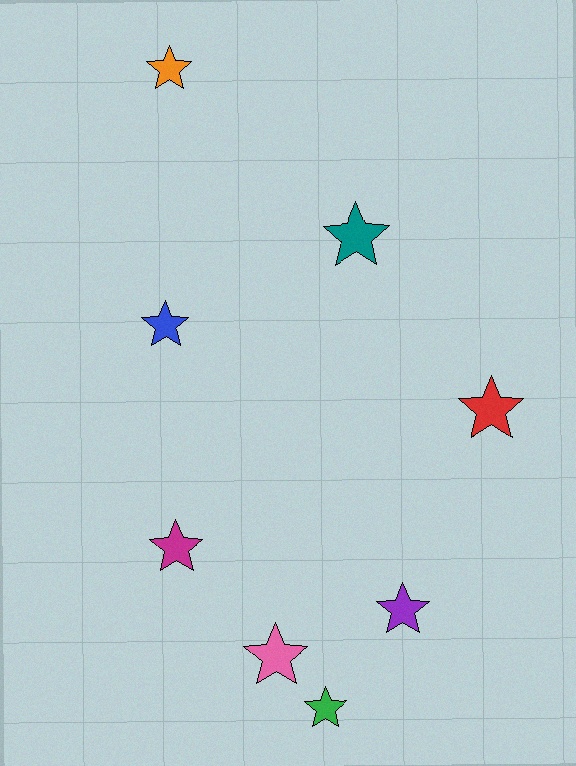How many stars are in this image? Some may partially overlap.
There are 8 stars.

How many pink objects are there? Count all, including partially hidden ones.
There is 1 pink object.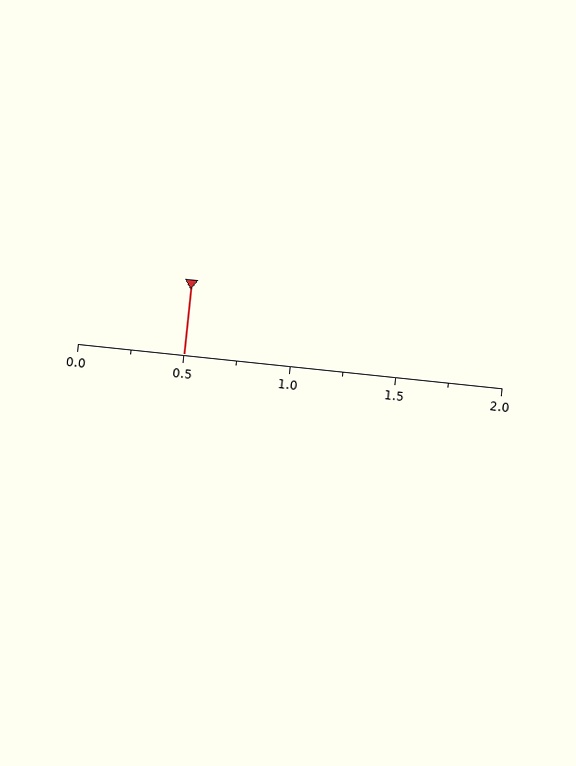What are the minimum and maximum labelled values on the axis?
The axis runs from 0.0 to 2.0.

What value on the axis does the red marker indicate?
The marker indicates approximately 0.5.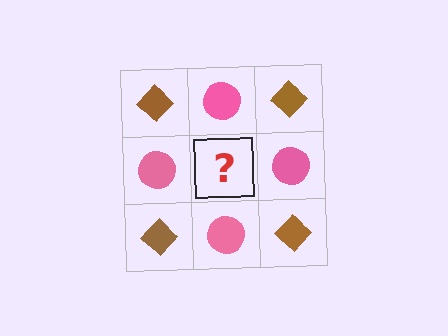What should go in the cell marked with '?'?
The missing cell should contain a brown diamond.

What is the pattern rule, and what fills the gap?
The rule is that it alternates brown diamond and pink circle in a checkerboard pattern. The gap should be filled with a brown diamond.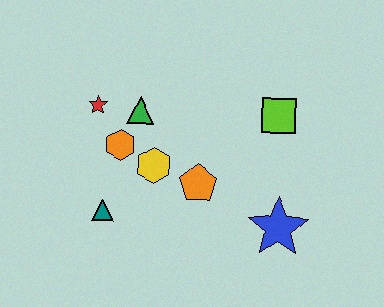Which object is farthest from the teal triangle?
The lime square is farthest from the teal triangle.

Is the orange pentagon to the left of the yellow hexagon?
No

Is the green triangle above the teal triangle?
Yes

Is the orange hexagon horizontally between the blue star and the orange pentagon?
No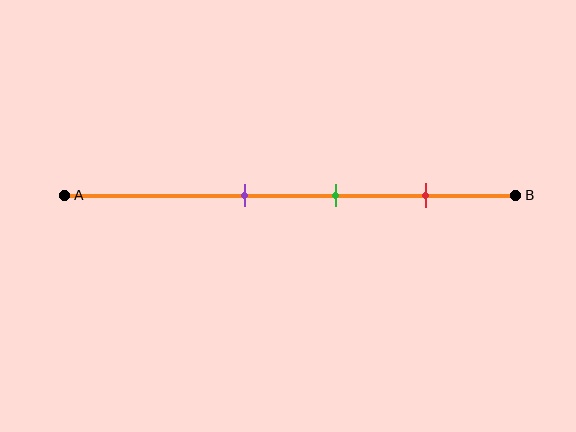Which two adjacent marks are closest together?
The purple and green marks are the closest adjacent pair.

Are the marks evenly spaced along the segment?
Yes, the marks are approximately evenly spaced.